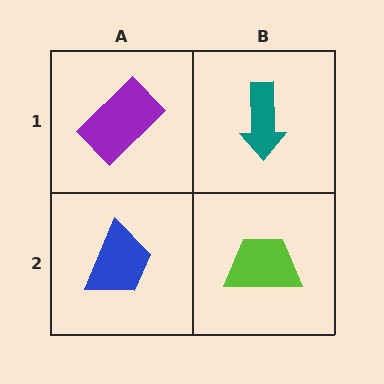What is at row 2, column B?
A lime trapezoid.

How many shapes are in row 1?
2 shapes.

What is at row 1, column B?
A teal arrow.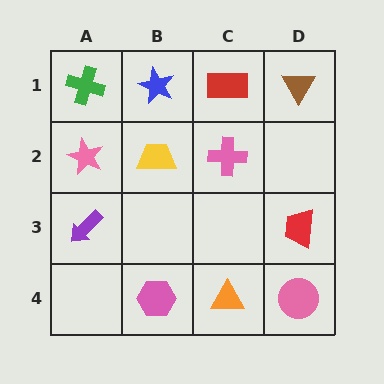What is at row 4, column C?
An orange triangle.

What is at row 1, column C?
A red rectangle.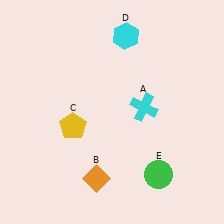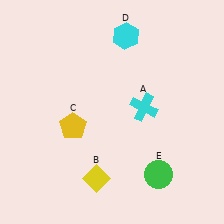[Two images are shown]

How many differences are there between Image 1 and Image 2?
There is 1 difference between the two images.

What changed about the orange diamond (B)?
In Image 1, B is orange. In Image 2, it changed to yellow.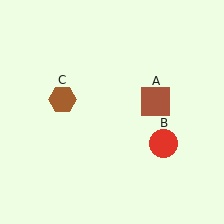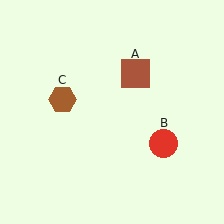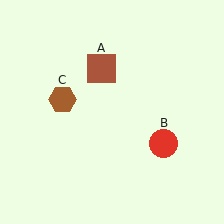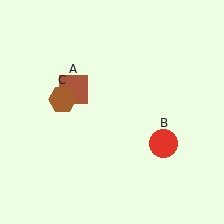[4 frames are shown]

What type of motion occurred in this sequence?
The brown square (object A) rotated counterclockwise around the center of the scene.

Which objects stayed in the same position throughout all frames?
Red circle (object B) and brown hexagon (object C) remained stationary.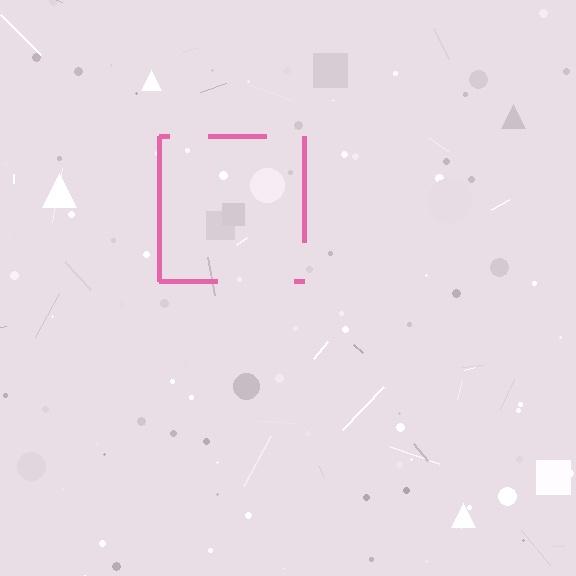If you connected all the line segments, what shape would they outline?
They would outline a square.